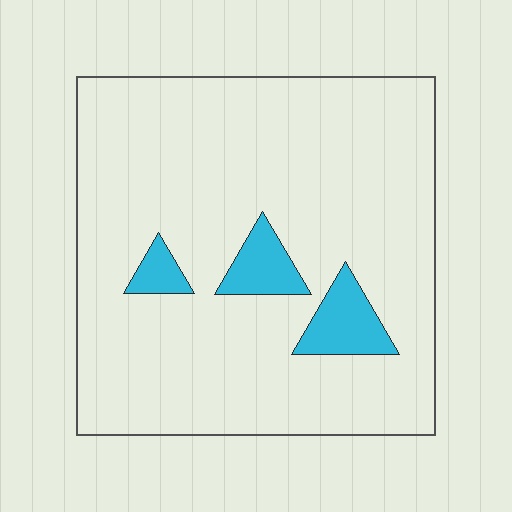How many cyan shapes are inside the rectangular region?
3.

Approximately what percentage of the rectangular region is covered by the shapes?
Approximately 10%.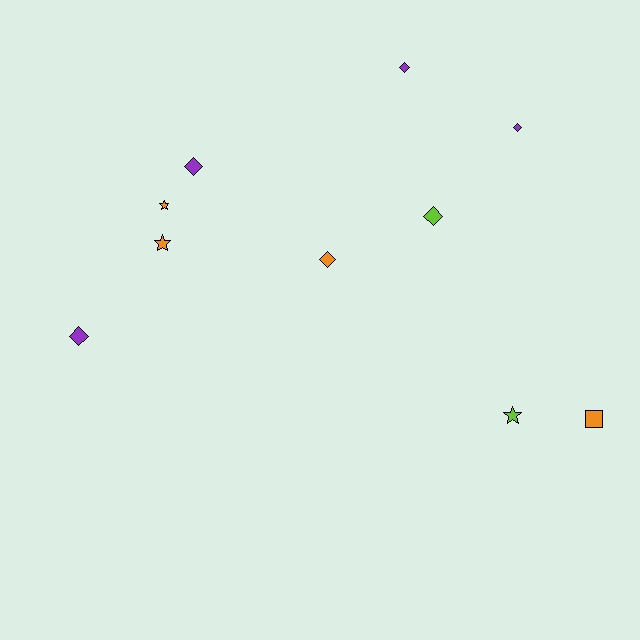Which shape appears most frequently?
Diamond, with 6 objects.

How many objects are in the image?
There are 10 objects.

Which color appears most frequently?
Orange, with 4 objects.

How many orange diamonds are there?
There is 1 orange diamond.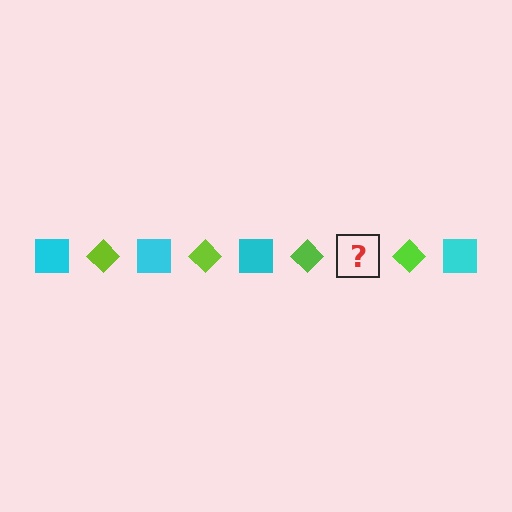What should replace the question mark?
The question mark should be replaced with a cyan square.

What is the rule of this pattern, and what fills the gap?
The rule is that the pattern alternates between cyan square and lime diamond. The gap should be filled with a cyan square.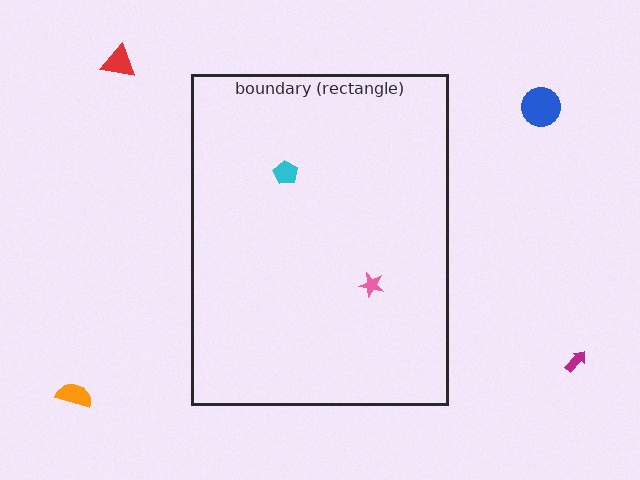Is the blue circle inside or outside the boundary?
Outside.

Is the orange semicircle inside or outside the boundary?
Outside.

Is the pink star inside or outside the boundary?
Inside.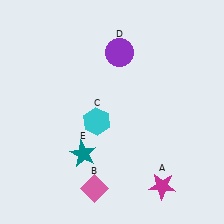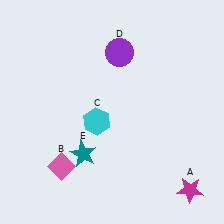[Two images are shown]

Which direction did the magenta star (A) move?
The magenta star (A) moved right.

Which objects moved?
The objects that moved are: the magenta star (A), the pink diamond (B).